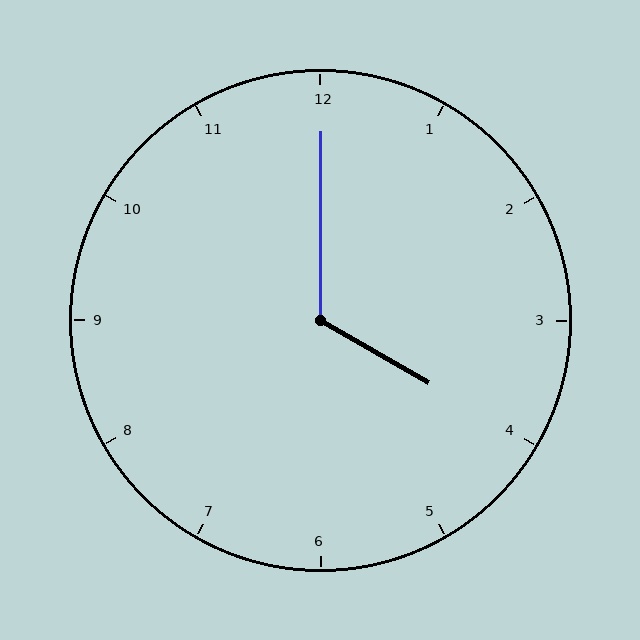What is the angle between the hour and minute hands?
Approximately 120 degrees.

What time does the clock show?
4:00.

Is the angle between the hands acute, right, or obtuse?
It is obtuse.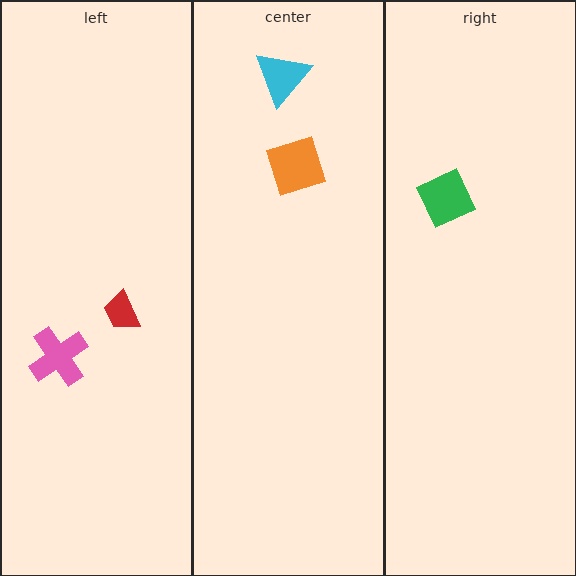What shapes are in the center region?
The cyan triangle, the orange diamond.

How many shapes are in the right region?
1.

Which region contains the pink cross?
The left region.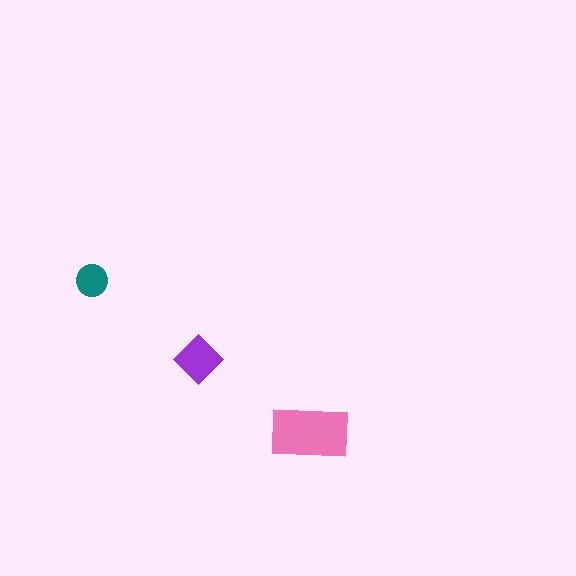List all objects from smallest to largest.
The teal circle, the purple diamond, the pink rectangle.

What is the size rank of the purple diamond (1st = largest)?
2nd.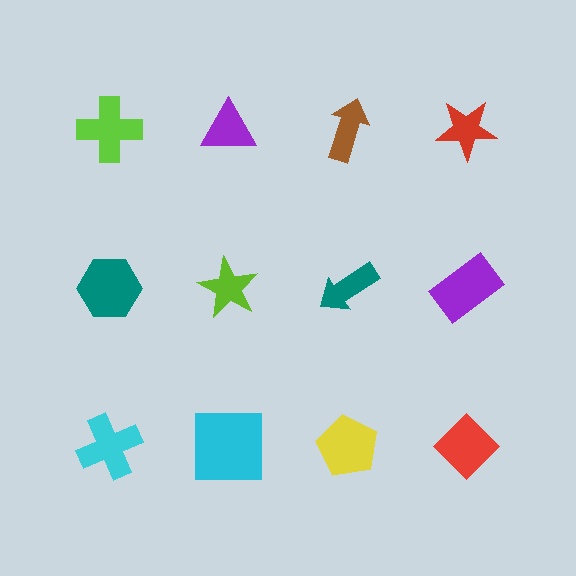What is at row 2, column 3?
A teal arrow.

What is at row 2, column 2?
A lime star.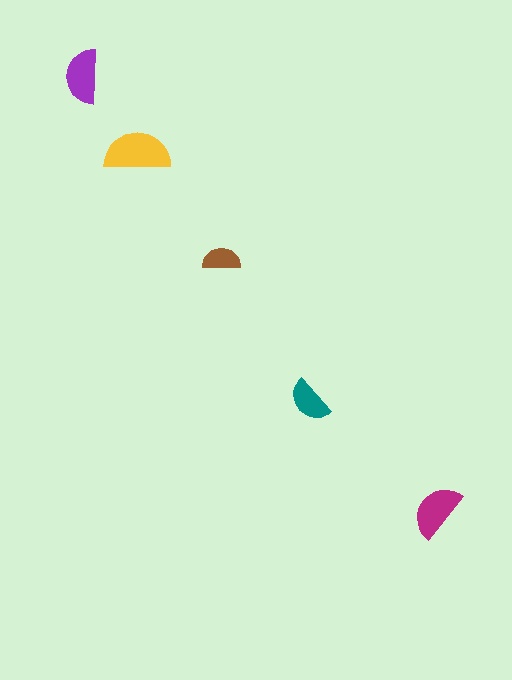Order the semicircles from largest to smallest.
the yellow one, the magenta one, the purple one, the teal one, the brown one.